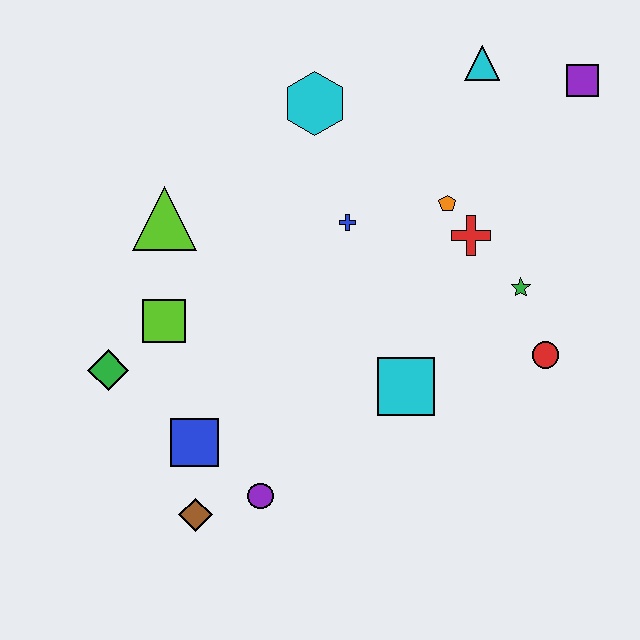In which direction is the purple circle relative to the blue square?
The purple circle is to the right of the blue square.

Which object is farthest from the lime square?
The purple square is farthest from the lime square.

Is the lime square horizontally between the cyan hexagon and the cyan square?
No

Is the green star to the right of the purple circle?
Yes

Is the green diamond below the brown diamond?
No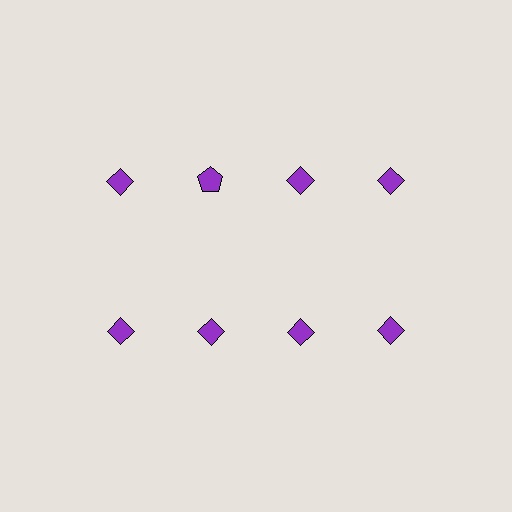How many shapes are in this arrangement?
There are 8 shapes arranged in a grid pattern.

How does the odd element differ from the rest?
It has a different shape: pentagon instead of diamond.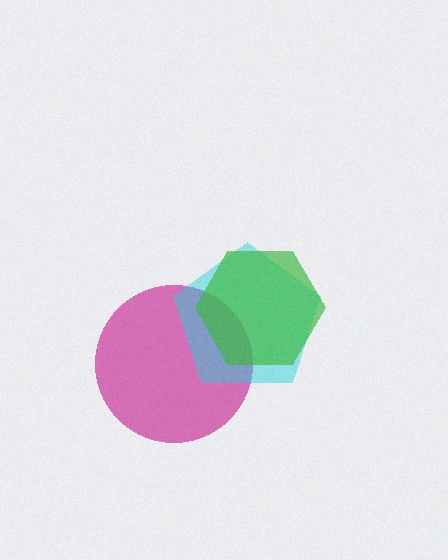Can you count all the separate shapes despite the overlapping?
Yes, there are 3 separate shapes.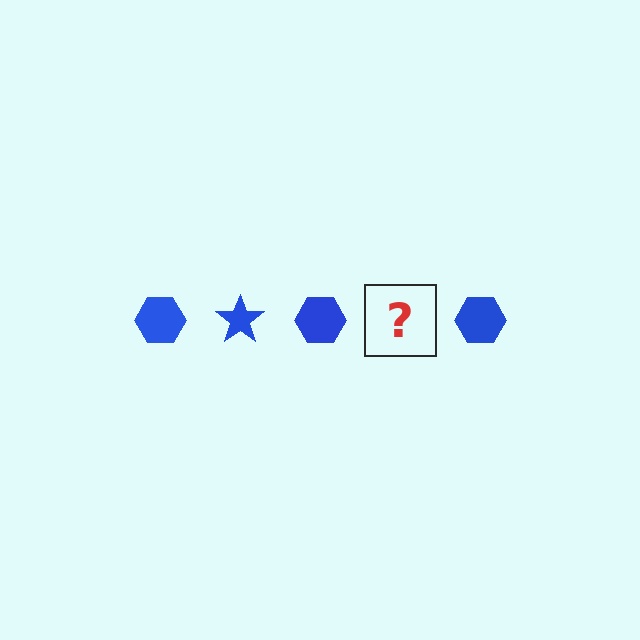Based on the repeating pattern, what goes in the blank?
The blank should be a blue star.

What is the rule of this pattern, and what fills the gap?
The rule is that the pattern cycles through hexagon, star shapes in blue. The gap should be filled with a blue star.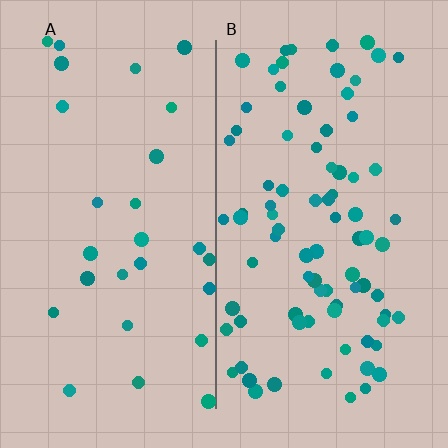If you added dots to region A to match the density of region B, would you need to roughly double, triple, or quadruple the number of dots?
Approximately triple.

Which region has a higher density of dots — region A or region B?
B (the right).